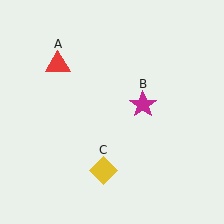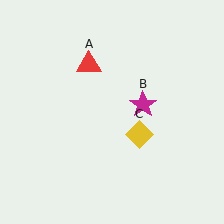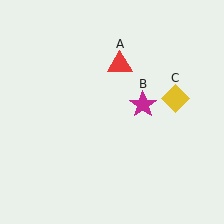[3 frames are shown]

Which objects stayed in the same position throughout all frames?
Magenta star (object B) remained stationary.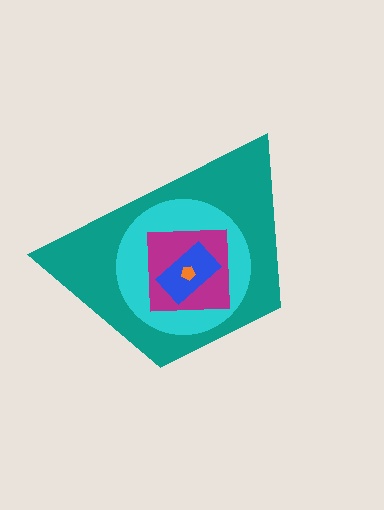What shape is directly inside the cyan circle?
The magenta square.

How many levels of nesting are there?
5.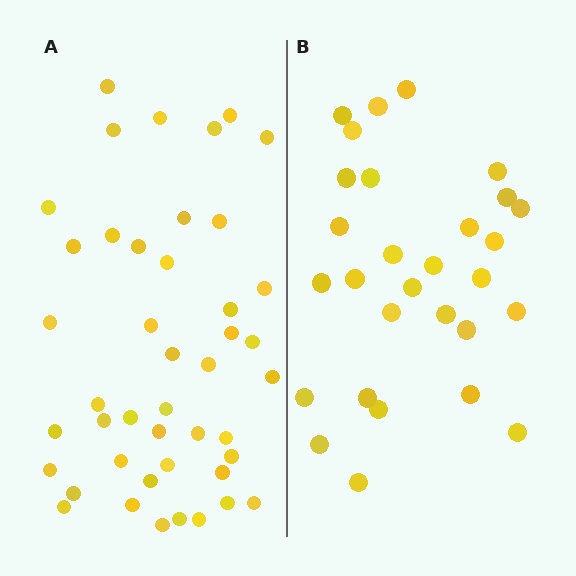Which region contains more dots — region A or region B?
Region A (the left region) has more dots.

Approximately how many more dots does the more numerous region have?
Region A has approximately 15 more dots than region B.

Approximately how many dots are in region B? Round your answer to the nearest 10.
About 30 dots. (The exact count is 29, which rounds to 30.)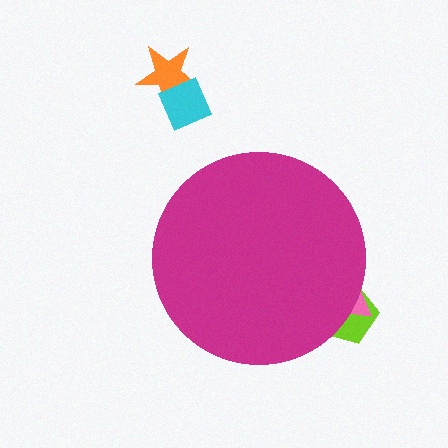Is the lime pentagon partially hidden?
Yes, the lime pentagon is partially hidden behind the magenta circle.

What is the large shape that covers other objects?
A magenta circle.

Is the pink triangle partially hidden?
Yes, the pink triangle is partially hidden behind the magenta circle.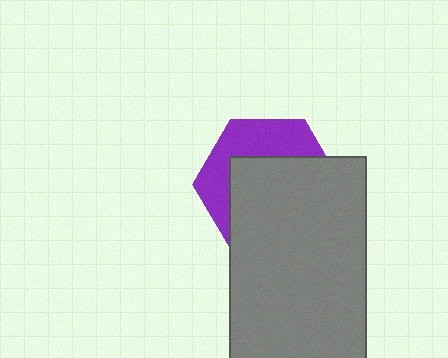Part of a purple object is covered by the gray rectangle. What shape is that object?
It is a hexagon.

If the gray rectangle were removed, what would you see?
You would see the complete purple hexagon.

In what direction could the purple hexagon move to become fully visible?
The purple hexagon could move up. That would shift it out from behind the gray rectangle entirely.